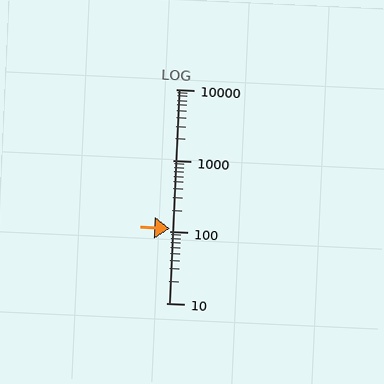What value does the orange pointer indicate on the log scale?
The pointer indicates approximately 110.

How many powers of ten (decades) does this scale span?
The scale spans 3 decades, from 10 to 10000.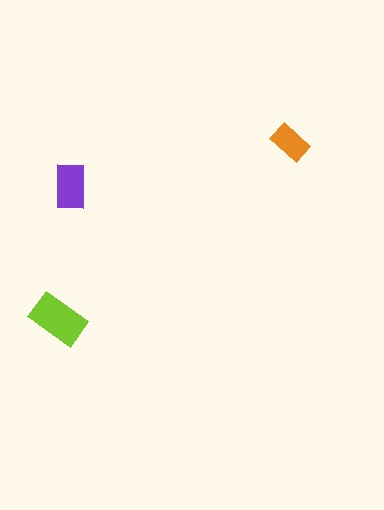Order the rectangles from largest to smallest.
the lime one, the purple one, the orange one.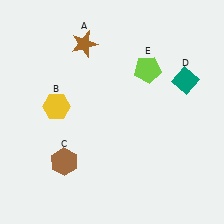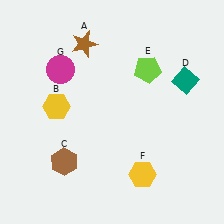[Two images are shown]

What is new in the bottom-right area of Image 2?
A yellow hexagon (F) was added in the bottom-right area of Image 2.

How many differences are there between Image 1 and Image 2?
There are 2 differences between the two images.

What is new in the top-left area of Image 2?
A magenta circle (G) was added in the top-left area of Image 2.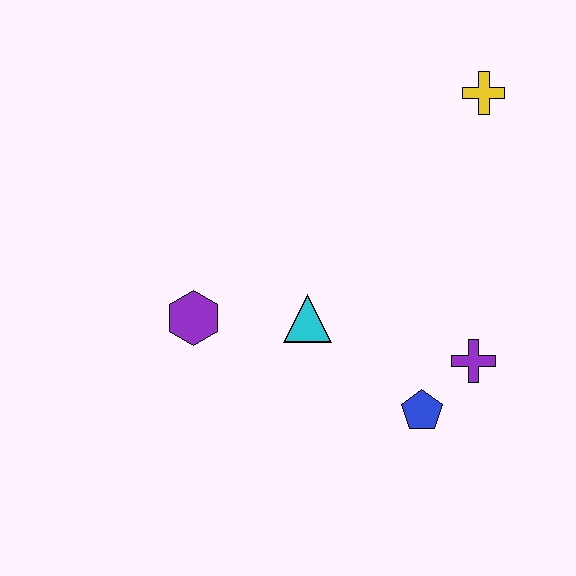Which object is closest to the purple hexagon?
The cyan triangle is closest to the purple hexagon.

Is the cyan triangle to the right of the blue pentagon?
No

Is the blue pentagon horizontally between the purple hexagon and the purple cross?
Yes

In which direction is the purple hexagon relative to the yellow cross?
The purple hexagon is to the left of the yellow cross.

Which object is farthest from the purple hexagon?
The yellow cross is farthest from the purple hexagon.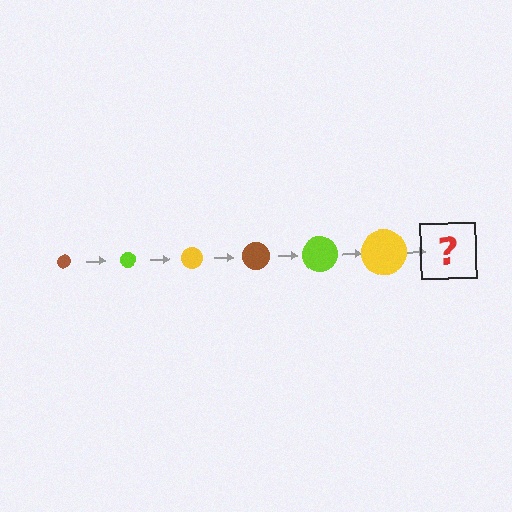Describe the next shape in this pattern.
It should be a brown circle, larger than the previous one.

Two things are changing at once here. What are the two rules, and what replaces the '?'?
The two rules are that the circle grows larger each step and the color cycles through brown, lime, and yellow. The '?' should be a brown circle, larger than the previous one.